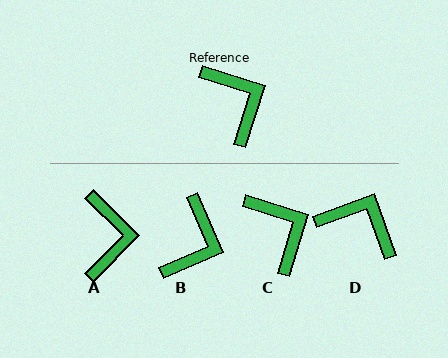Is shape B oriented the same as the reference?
No, it is off by about 49 degrees.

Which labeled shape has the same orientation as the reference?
C.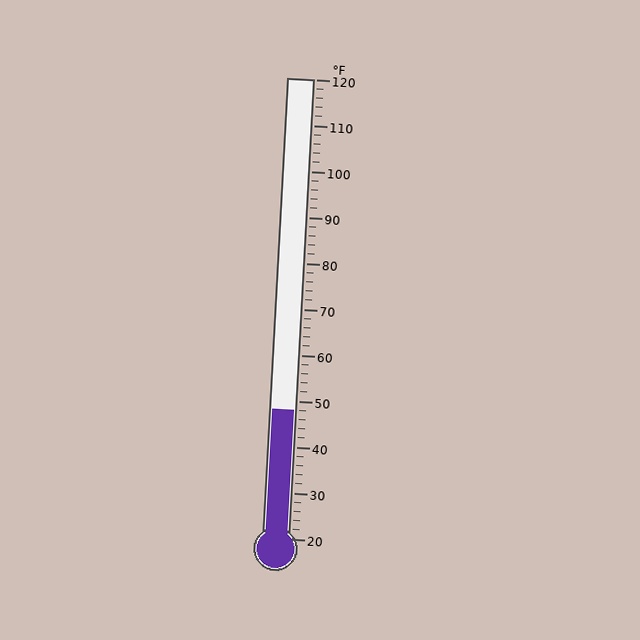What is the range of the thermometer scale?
The thermometer scale ranges from 20°F to 120°F.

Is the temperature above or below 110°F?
The temperature is below 110°F.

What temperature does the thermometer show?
The thermometer shows approximately 48°F.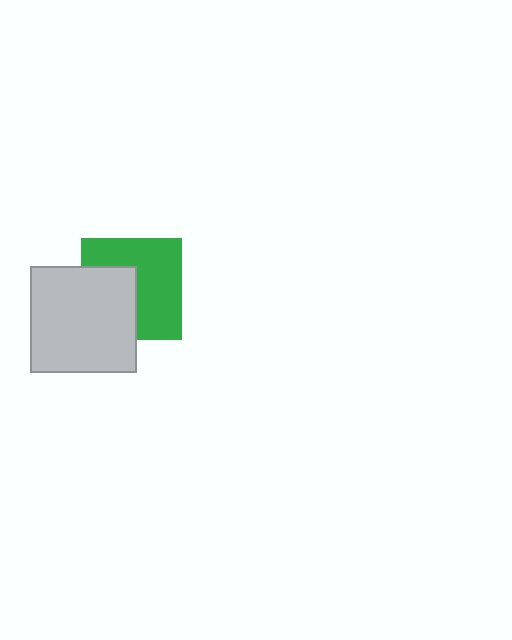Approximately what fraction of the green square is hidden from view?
Roughly 41% of the green square is hidden behind the light gray square.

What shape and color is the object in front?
The object in front is a light gray square.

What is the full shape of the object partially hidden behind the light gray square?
The partially hidden object is a green square.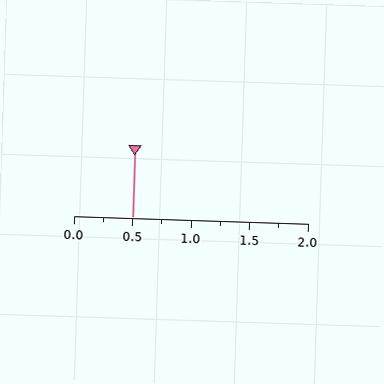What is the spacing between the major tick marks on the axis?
The major ticks are spaced 0.5 apart.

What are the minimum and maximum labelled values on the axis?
The axis runs from 0.0 to 2.0.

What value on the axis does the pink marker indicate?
The marker indicates approximately 0.5.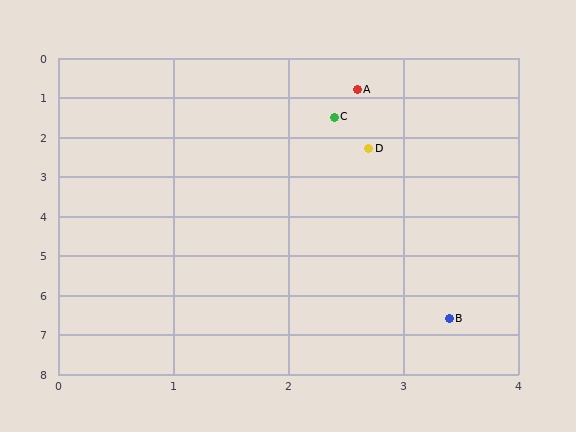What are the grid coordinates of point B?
Point B is at approximately (3.4, 6.6).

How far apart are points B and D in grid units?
Points B and D are about 4.4 grid units apart.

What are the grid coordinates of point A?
Point A is at approximately (2.6, 0.8).